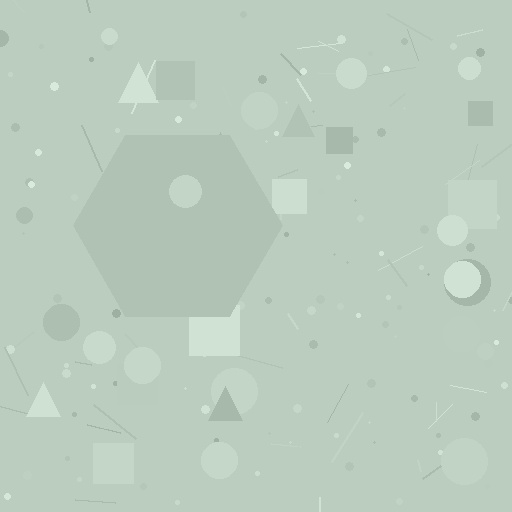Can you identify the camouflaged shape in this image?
The camouflaged shape is a hexagon.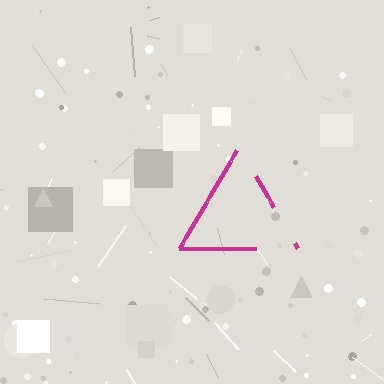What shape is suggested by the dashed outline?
The dashed outline suggests a triangle.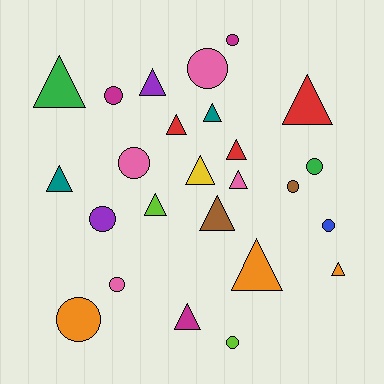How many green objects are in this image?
There are 2 green objects.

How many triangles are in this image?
There are 14 triangles.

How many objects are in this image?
There are 25 objects.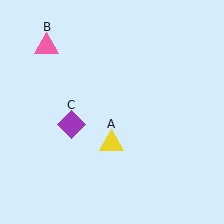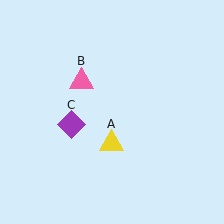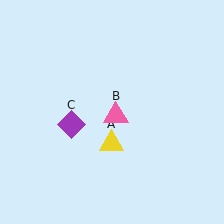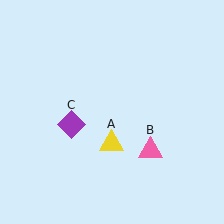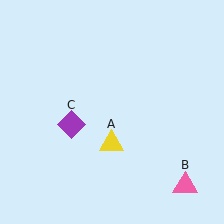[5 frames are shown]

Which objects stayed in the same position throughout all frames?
Yellow triangle (object A) and purple diamond (object C) remained stationary.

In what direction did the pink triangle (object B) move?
The pink triangle (object B) moved down and to the right.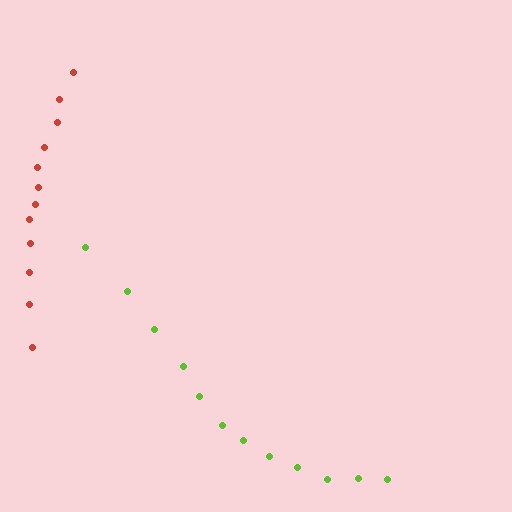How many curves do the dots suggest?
There are 2 distinct paths.